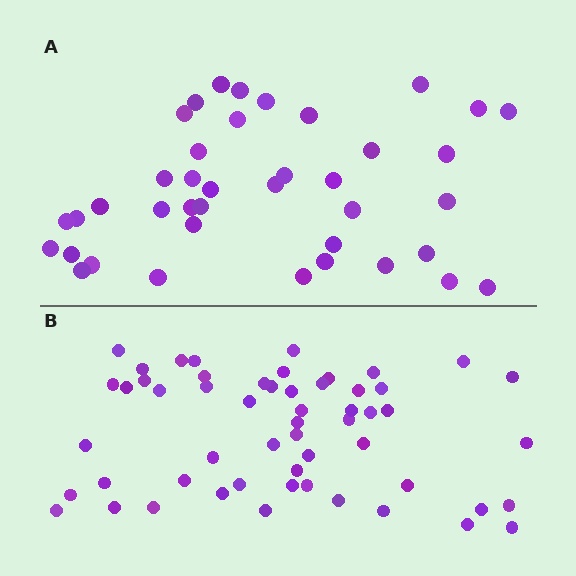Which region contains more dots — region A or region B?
Region B (the bottom region) has more dots.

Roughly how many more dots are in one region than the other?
Region B has approximately 15 more dots than region A.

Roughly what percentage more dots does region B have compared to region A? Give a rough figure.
About 40% more.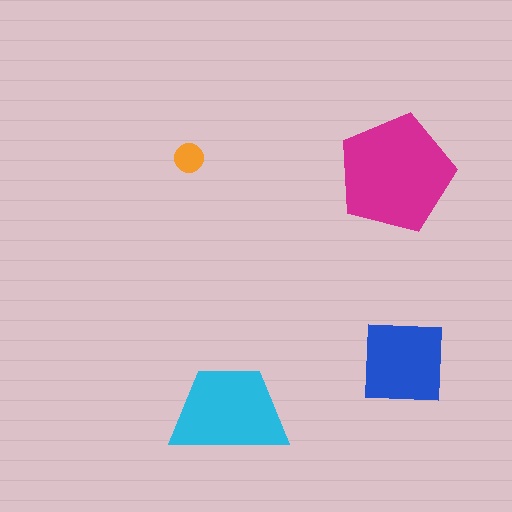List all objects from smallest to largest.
The orange circle, the blue square, the cyan trapezoid, the magenta pentagon.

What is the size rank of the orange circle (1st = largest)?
4th.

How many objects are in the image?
There are 4 objects in the image.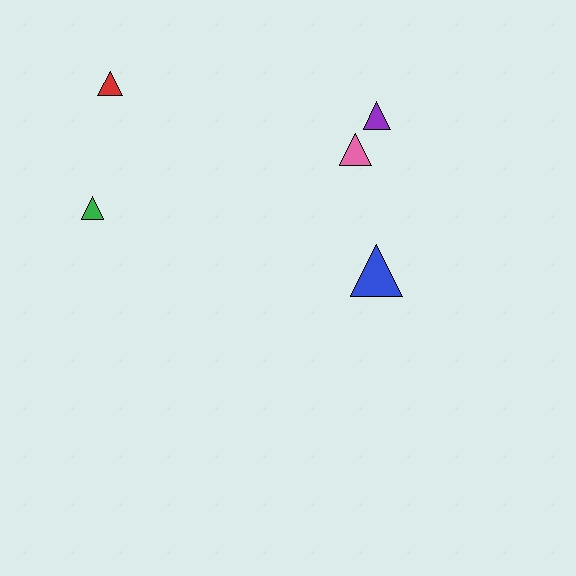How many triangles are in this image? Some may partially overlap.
There are 5 triangles.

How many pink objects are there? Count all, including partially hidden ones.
There is 1 pink object.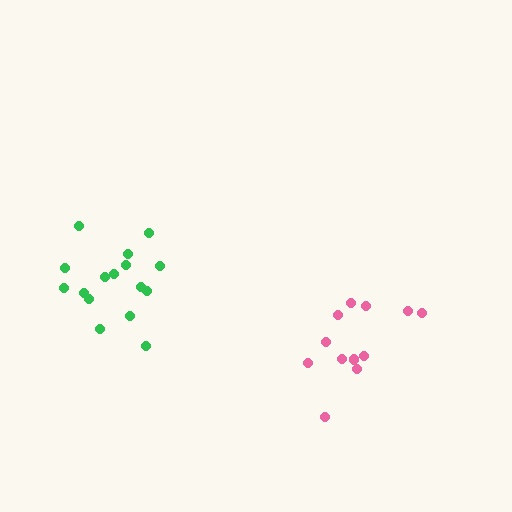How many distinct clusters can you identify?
There are 2 distinct clusters.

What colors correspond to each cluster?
The clusters are colored: green, pink.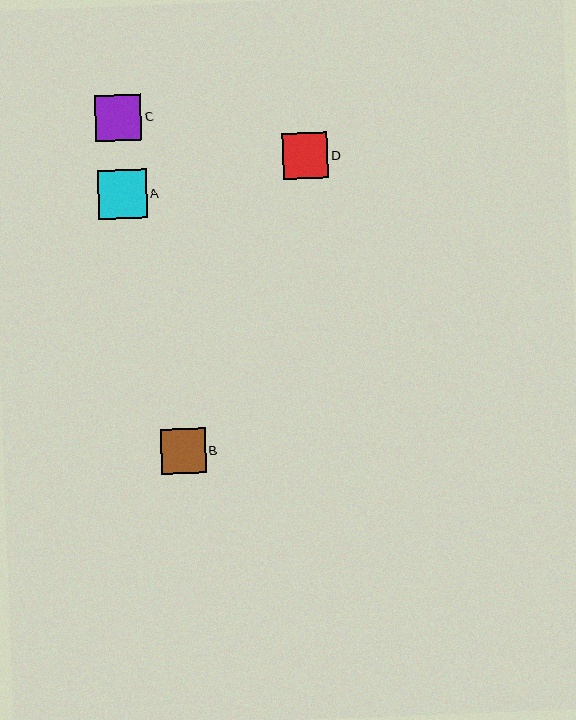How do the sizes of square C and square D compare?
Square C and square D are approximately the same size.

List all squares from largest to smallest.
From largest to smallest: A, C, D, B.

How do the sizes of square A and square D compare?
Square A and square D are approximately the same size.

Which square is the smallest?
Square B is the smallest with a size of approximately 45 pixels.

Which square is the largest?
Square A is the largest with a size of approximately 49 pixels.